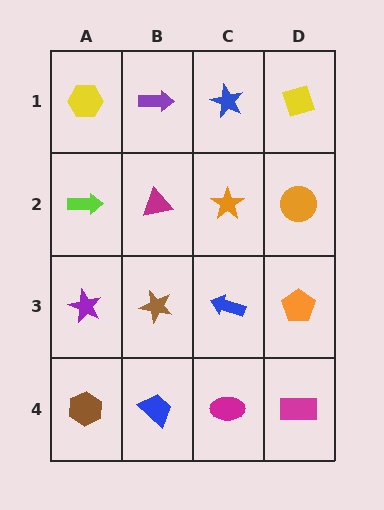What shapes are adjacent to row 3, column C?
An orange star (row 2, column C), a magenta ellipse (row 4, column C), a brown star (row 3, column B), an orange pentagon (row 3, column D).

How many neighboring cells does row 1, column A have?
2.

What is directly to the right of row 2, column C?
An orange circle.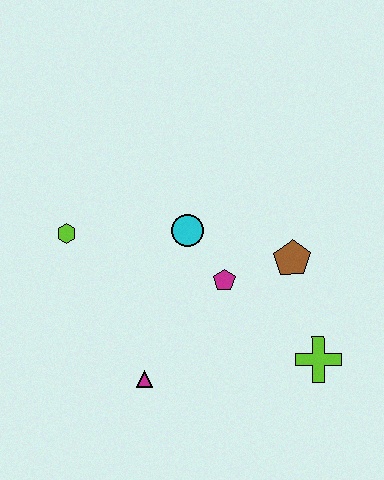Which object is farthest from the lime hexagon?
The lime cross is farthest from the lime hexagon.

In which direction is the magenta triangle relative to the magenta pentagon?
The magenta triangle is below the magenta pentagon.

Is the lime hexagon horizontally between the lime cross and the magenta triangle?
No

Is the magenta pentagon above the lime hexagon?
No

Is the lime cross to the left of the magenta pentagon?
No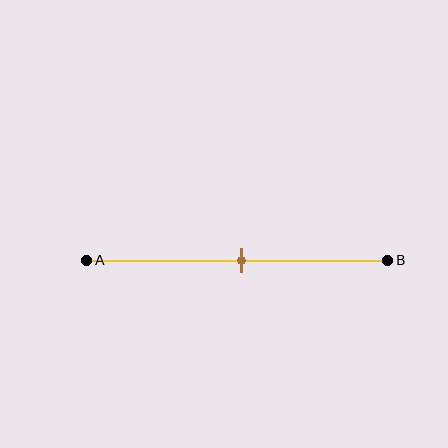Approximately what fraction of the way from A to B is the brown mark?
The brown mark is approximately 50% of the way from A to B.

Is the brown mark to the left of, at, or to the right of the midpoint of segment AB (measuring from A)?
The brown mark is approximately at the midpoint of segment AB.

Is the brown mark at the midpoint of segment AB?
Yes, the mark is approximately at the midpoint.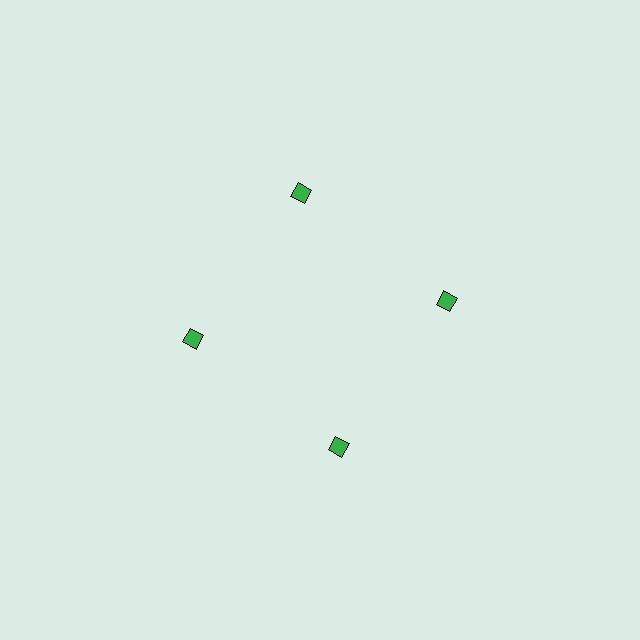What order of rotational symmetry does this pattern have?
This pattern has 4-fold rotational symmetry.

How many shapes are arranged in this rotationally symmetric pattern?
There are 4 shapes, arranged in 4 groups of 1.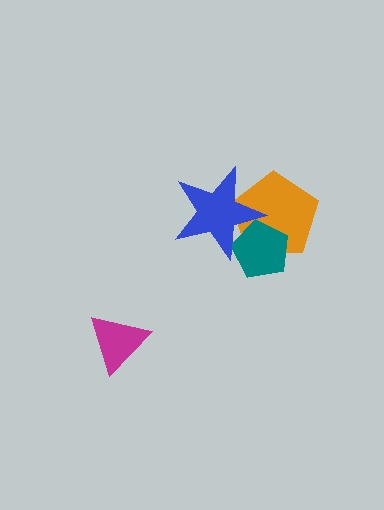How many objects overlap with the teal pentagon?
2 objects overlap with the teal pentagon.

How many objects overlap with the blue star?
2 objects overlap with the blue star.